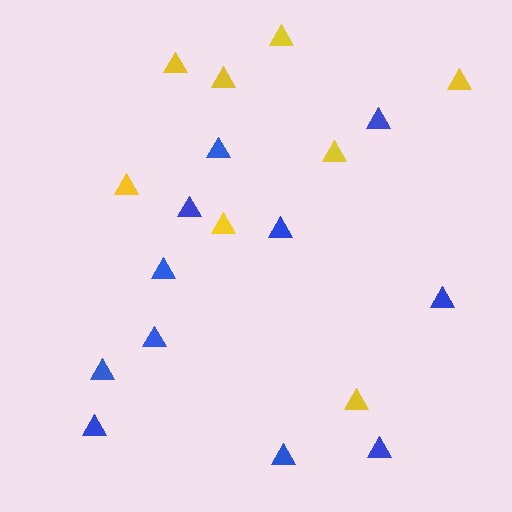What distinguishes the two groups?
There are 2 groups: one group of blue triangles (11) and one group of yellow triangles (8).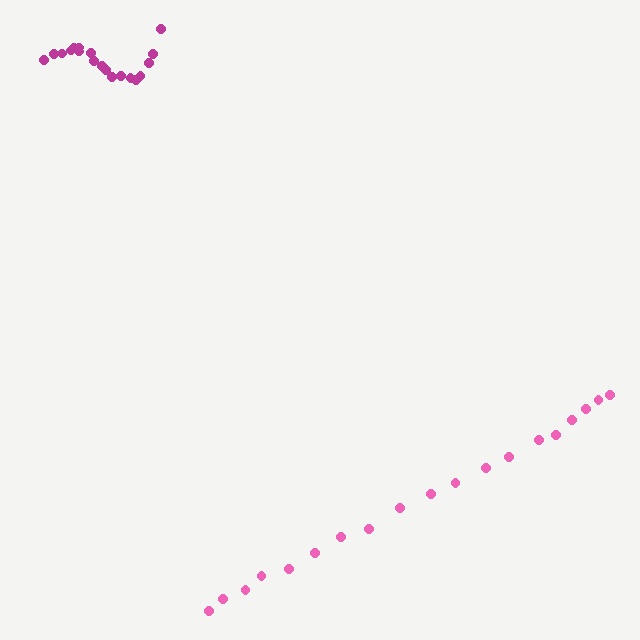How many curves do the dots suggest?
There are 2 distinct paths.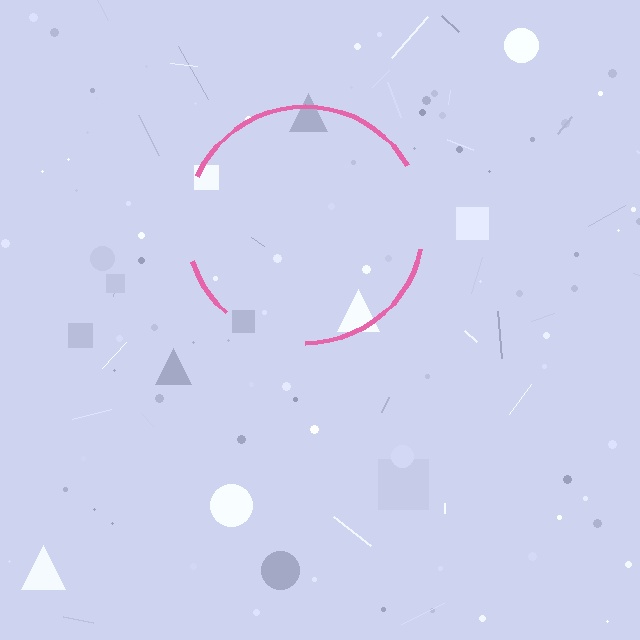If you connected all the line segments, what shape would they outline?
They would outline a circle.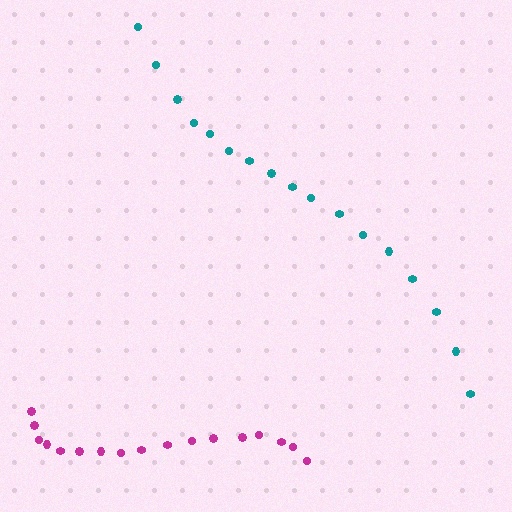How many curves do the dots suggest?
There are 2 distinct paths.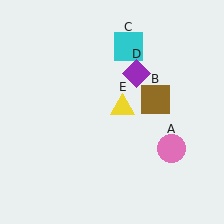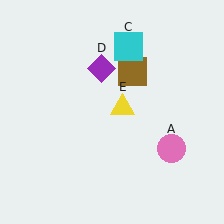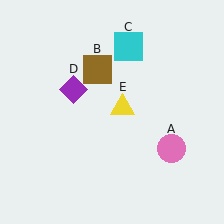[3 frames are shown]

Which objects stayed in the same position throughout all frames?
Pink circle (object A) and cyan square (object C) and yellow triangle (object E) remained stationary.